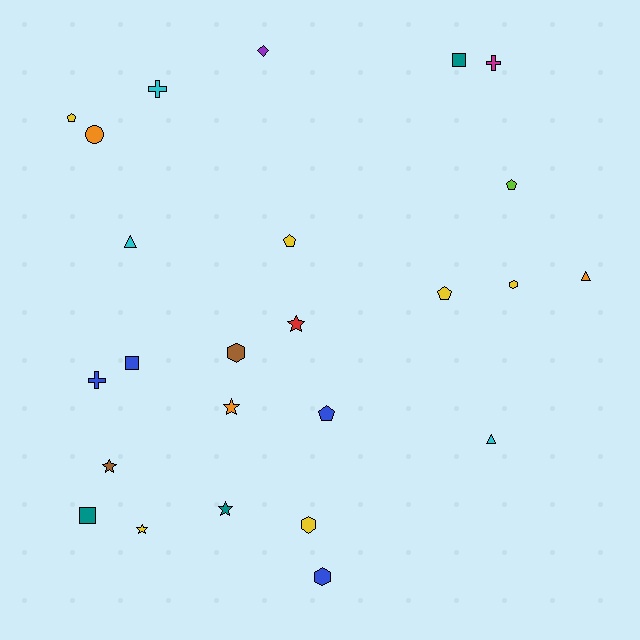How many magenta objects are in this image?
There is 1 magenta object.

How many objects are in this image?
There are 25 objects.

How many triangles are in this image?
There are 3 triangles.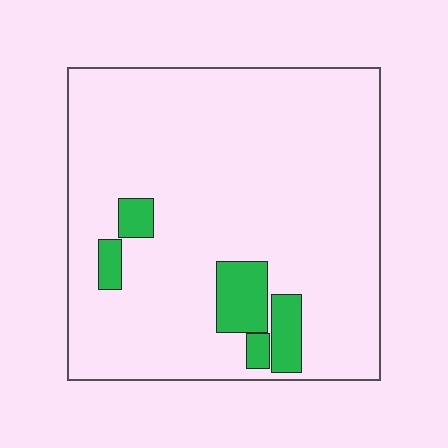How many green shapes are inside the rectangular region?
5.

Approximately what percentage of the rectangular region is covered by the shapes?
Approximately 10%.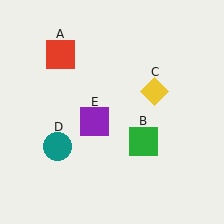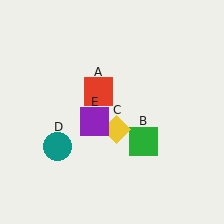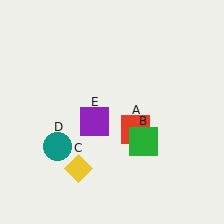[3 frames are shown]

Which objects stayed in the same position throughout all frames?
Green square (object B) and teal circle (object D) and purple square (object E) remained stationary.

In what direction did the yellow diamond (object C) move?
The yellow diamond (object C) moved down and to the left.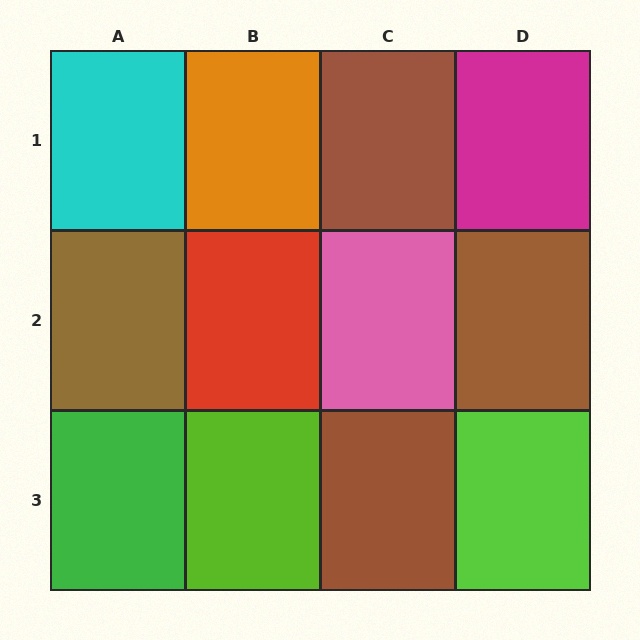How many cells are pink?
1 cell is pink.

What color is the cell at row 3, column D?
Lime.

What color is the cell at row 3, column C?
Brown.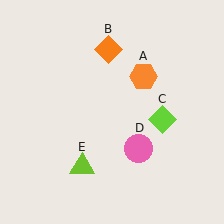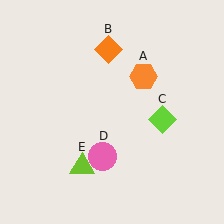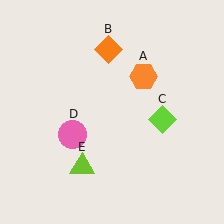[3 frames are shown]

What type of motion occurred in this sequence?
The pink circle (object D) rotated clockwise around the center of the scene.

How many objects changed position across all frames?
1 object changed position: pink circle (object D).